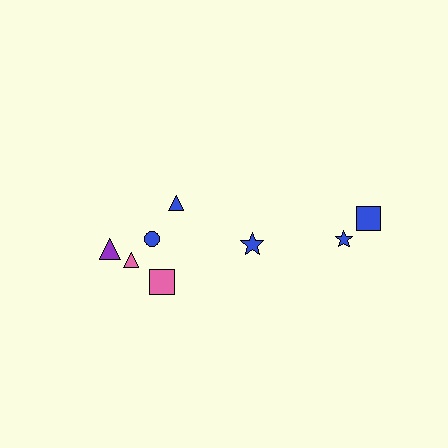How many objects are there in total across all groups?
There are 8 objects.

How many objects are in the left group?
There are 5 objects.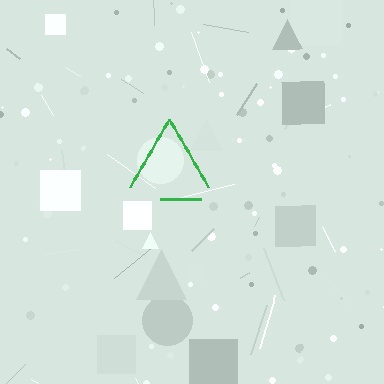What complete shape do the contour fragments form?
The contour fragments form a triangle.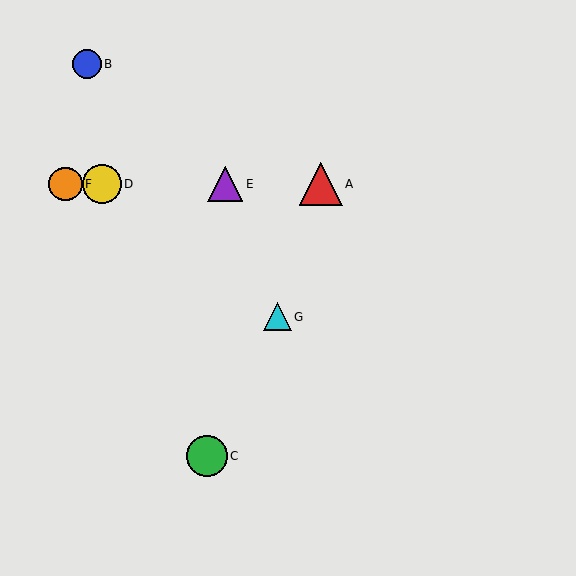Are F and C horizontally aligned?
No, F is at y≈184 and C is at y≈456.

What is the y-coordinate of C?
Object C is at y≈456.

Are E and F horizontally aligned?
Yes, both are at y≈184.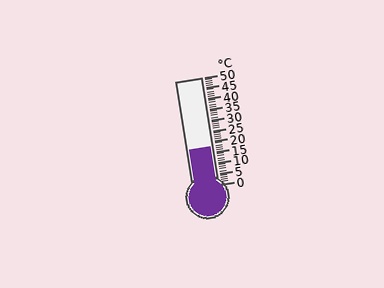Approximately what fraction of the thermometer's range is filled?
The thermometer is filled to approximately 35% of its range.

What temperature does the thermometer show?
The thermometer shows approximately 18°C.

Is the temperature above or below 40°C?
The temperature is below 40°C.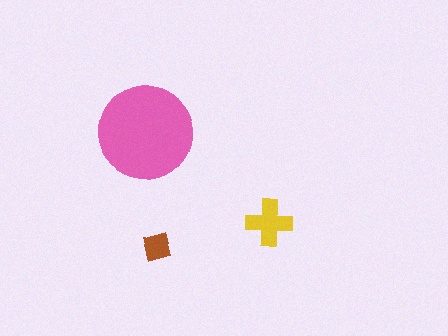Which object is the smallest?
The brown square.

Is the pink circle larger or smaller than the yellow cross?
Larger.